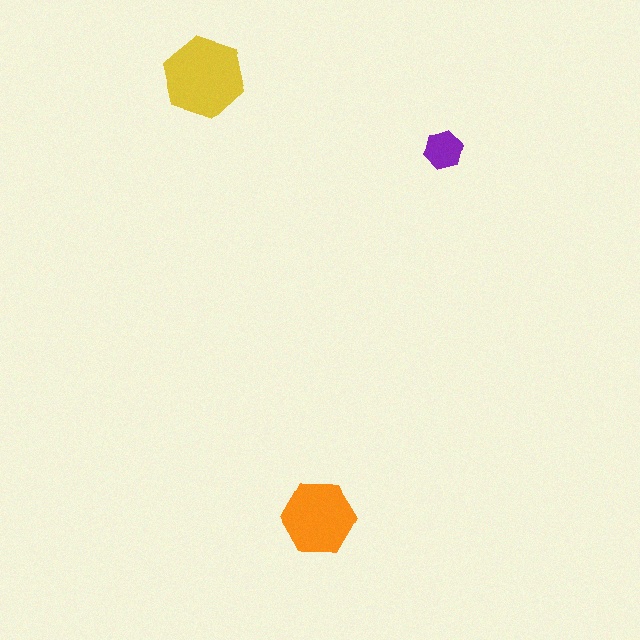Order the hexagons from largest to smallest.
the yellow one, the orange one, the purple one.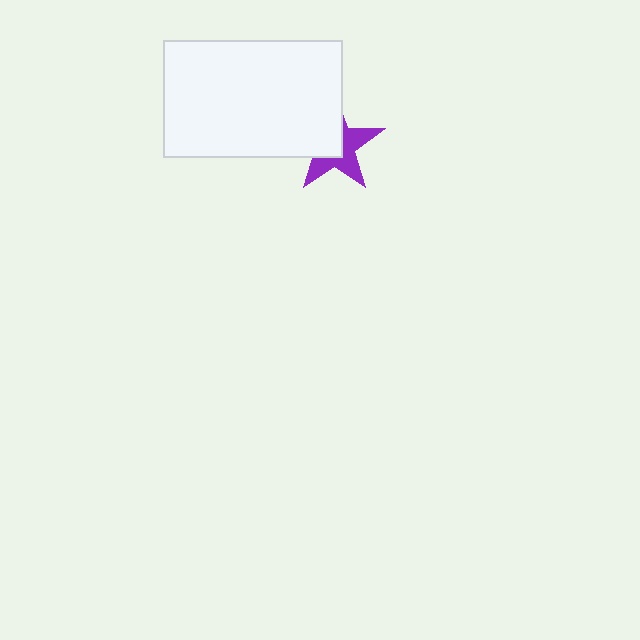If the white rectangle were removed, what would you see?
You would see the complete purple star.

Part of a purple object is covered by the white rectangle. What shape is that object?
It is a star.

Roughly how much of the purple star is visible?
About half of it is visible (roughly 50%).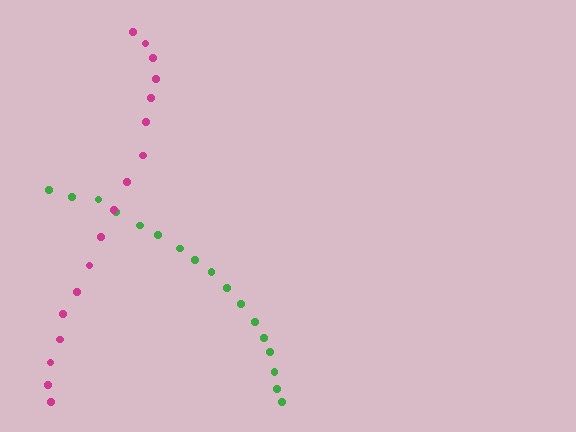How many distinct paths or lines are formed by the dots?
There are 2 distinct paths.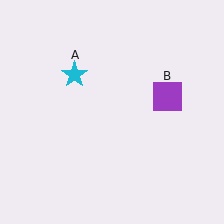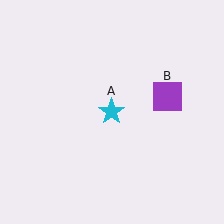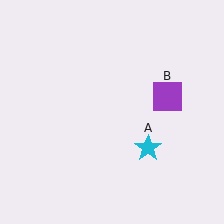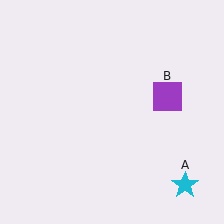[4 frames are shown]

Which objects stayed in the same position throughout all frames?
Purple square (object B) remained stationary.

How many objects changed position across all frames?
1 object changed position: cyan star (object A).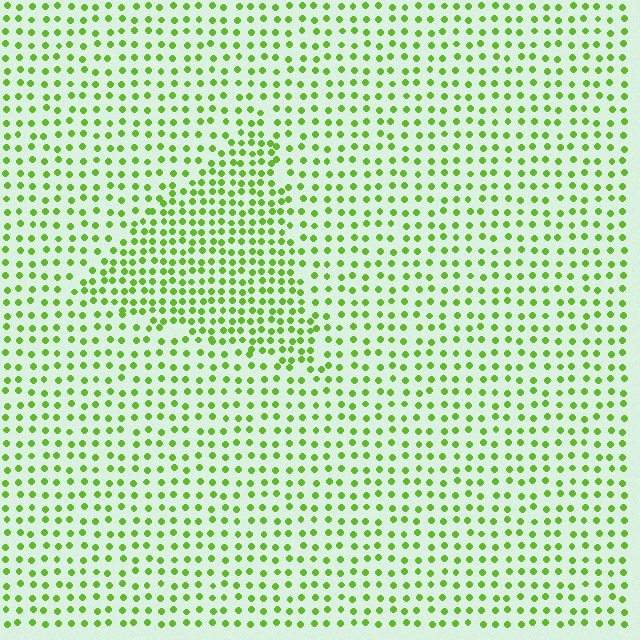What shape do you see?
I see a triangle.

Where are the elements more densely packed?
The elements are more densely packed inside the triangle boundary.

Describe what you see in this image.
The image contains small lime elements arranged at two different densities. A triangle-shaped region is visible where the elements are more densely packed than the surrounding area.